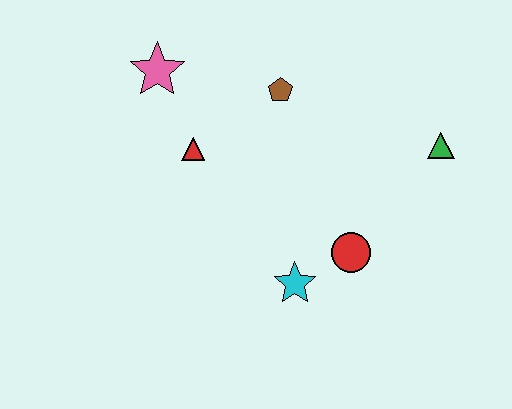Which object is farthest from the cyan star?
The pink star is farthest from the cyan star.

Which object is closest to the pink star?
The red triangle is closest to the pink star.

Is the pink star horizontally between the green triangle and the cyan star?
No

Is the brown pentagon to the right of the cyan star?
No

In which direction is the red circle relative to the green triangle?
The red circle is below the green triangle.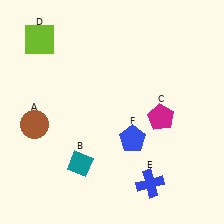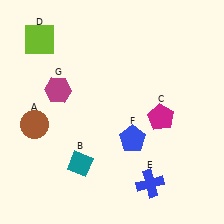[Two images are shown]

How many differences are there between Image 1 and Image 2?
There is 1 difference between the two images.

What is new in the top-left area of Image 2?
A magenta hexagon (G) was added in the top-left area of Image 2.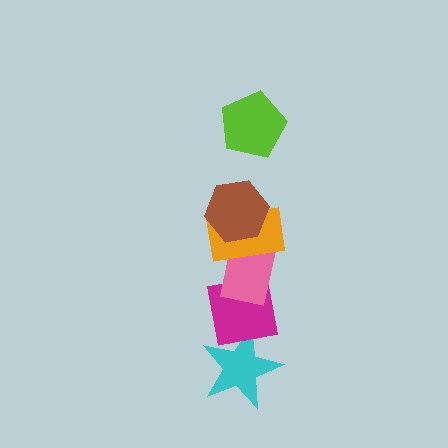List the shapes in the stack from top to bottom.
From top to bottom: the lime pentagon, the brown hexagon, the orange rectangle, the pink rectangle, the magenta square, the cyan star.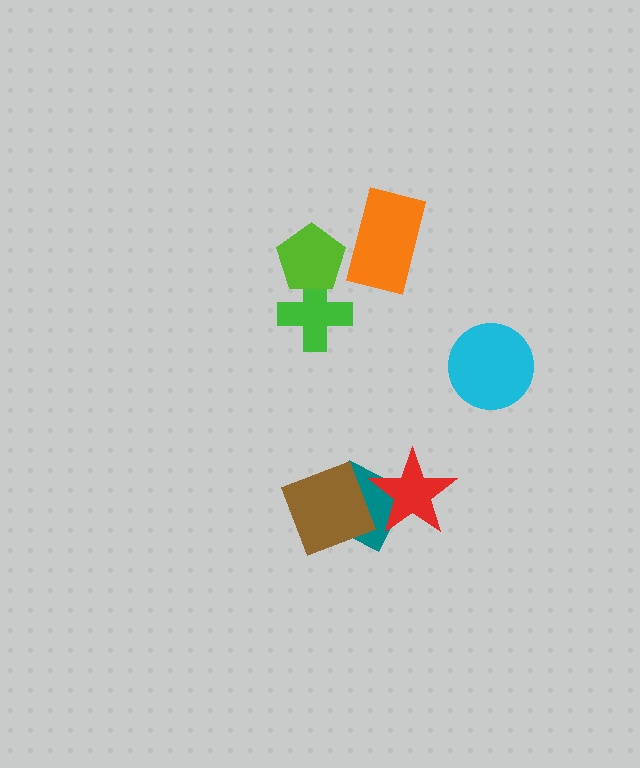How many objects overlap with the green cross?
1 object overlaps with the green cross.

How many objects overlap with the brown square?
1 object overlaps with the brown square.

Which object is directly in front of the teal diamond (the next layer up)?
The brown square is directly in front of the teal diamond.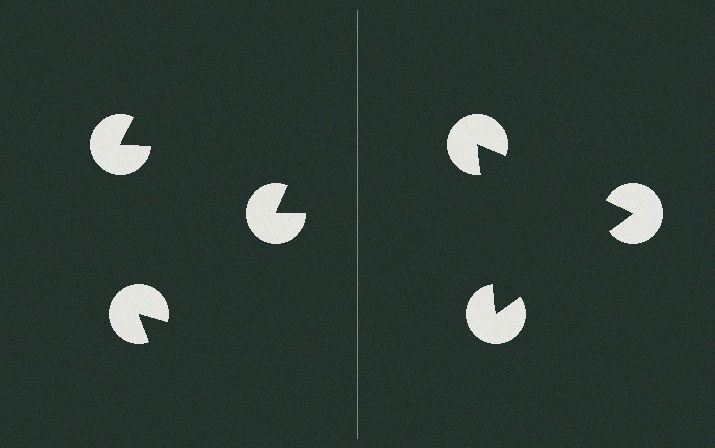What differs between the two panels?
The pac-man discs are positioned identically on both sides; only the wedge orientations differ. On the right they align to a triangle; on the left they are misaligned.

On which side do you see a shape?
An illusory triangle appears on the right side. On the left side the wedge cuts are rotated, so no coherent shape forms.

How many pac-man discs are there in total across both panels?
6 — 3 on each side.